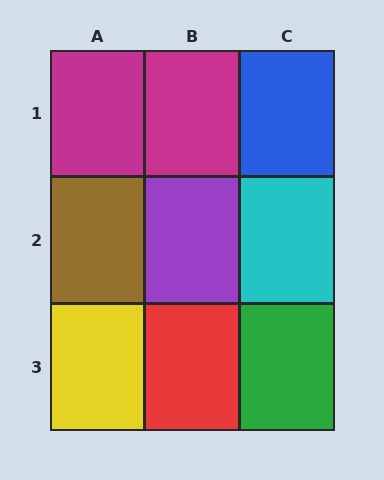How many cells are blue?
1 cell is blue.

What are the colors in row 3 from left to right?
Yellow, red, green.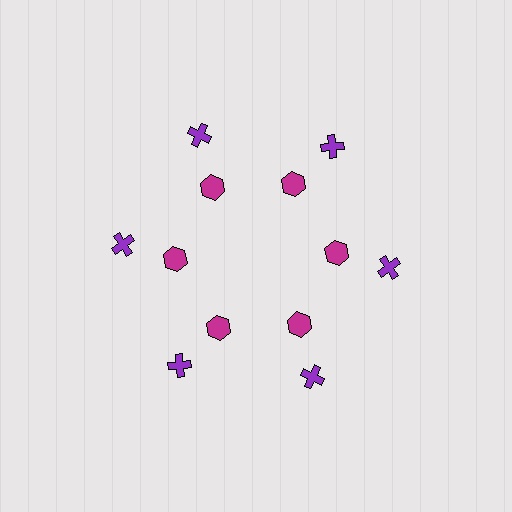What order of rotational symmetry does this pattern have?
This pattern has 6-fold rotational symmetry.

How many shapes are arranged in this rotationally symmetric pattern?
There are 12 shapes, arranged in 6 groups of 2.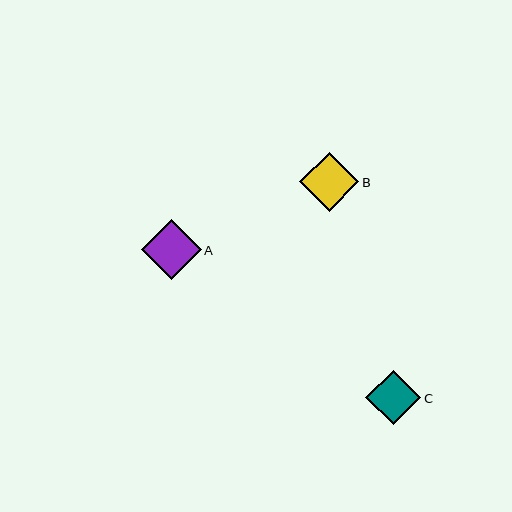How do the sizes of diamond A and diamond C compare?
Diamond A and diamond C are approximately the same size.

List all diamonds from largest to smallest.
From largest to smallest: A, B, C.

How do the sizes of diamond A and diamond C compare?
Diamond A and diamond C are approximately the same size.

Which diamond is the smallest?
Diamond C is the smallest with a size of approximately 55 pixels.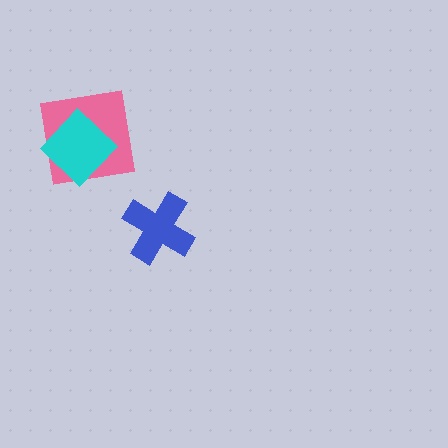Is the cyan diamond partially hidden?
No, no other shape covers it.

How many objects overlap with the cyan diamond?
1 object overlaps with the cyan diamond.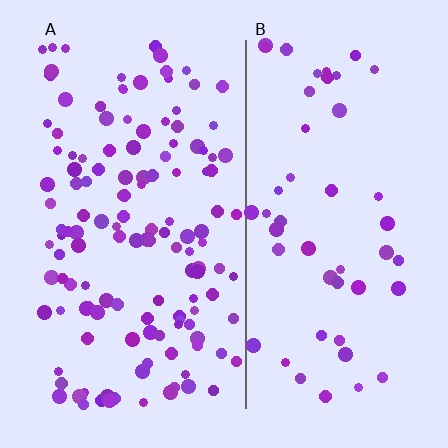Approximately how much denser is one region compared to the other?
Approximately 2.7× — region A over region B.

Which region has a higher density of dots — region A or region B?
A (the left).